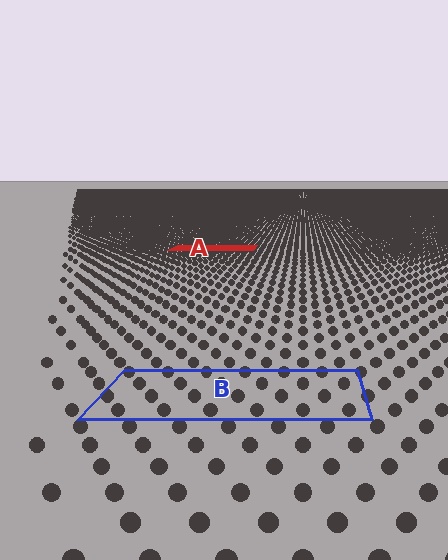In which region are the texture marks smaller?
The texture marks are smaller in region A, because it is farther away.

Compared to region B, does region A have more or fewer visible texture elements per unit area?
Region A has more texture elements per unit area — they are packed more densely because it is farther away.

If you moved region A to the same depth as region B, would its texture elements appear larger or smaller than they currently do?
They would appear larger. At a closer depth, the same texture elements are projected at a bigger on-screen size.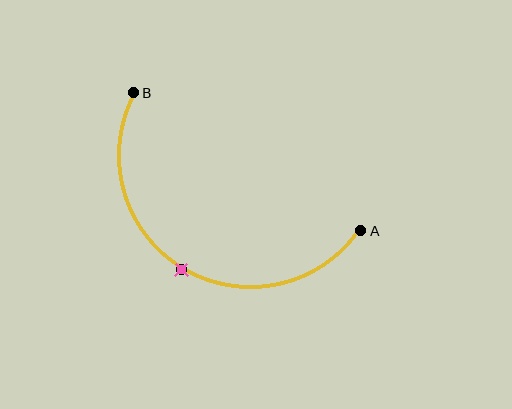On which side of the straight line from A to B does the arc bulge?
The arc bulges below the straight line connecting A and B.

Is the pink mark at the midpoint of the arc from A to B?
Yes. The pink mark lies on the arc at equal arc-length from both A and B — it is the arc midpoint.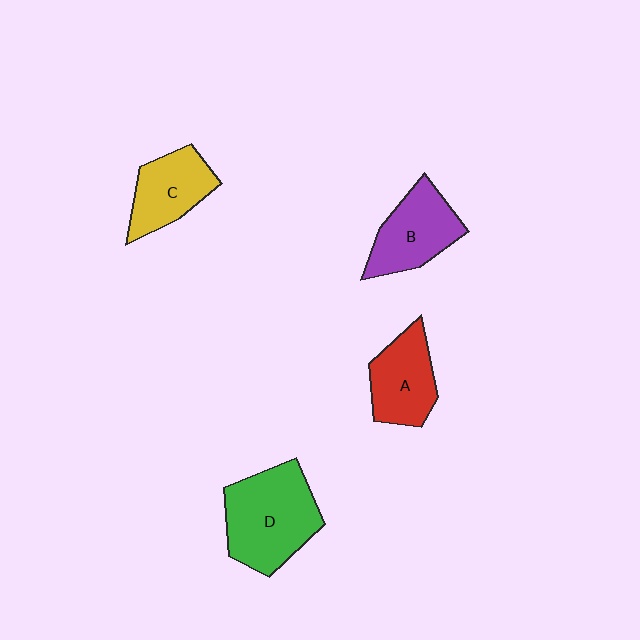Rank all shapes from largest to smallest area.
From largest to smallest: D (green), B (purple), A (red), C (yellow).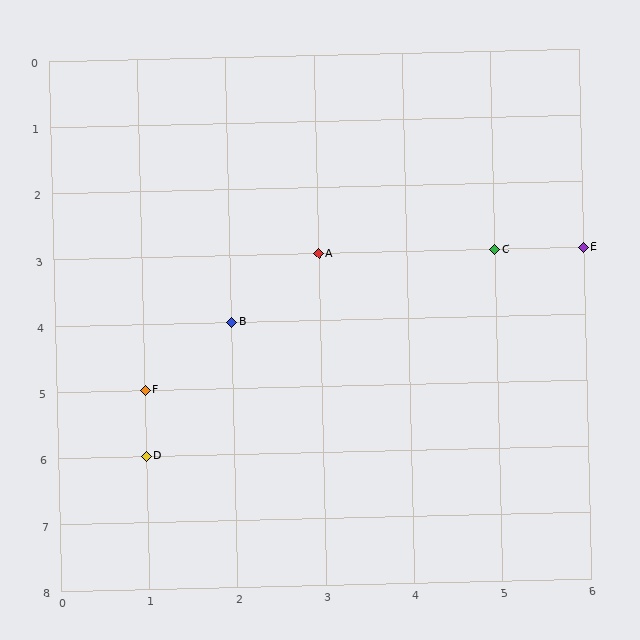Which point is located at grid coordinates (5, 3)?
Point C is at (5, 3).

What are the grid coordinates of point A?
Point A is at grid coordinates (3, 3).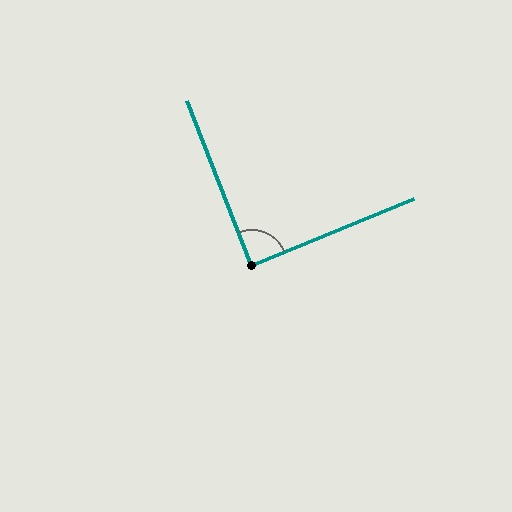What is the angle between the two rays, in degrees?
Approximately 89 degrees.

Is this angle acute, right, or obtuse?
It is approximately a right angle.